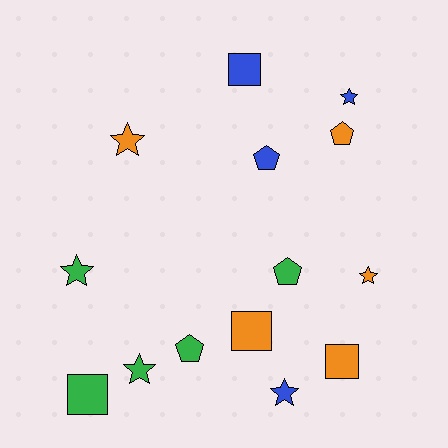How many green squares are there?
There is 1 green square.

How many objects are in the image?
There are 14 objects.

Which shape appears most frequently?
Star, with 6 objects.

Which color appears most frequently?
Green, with 5 objects.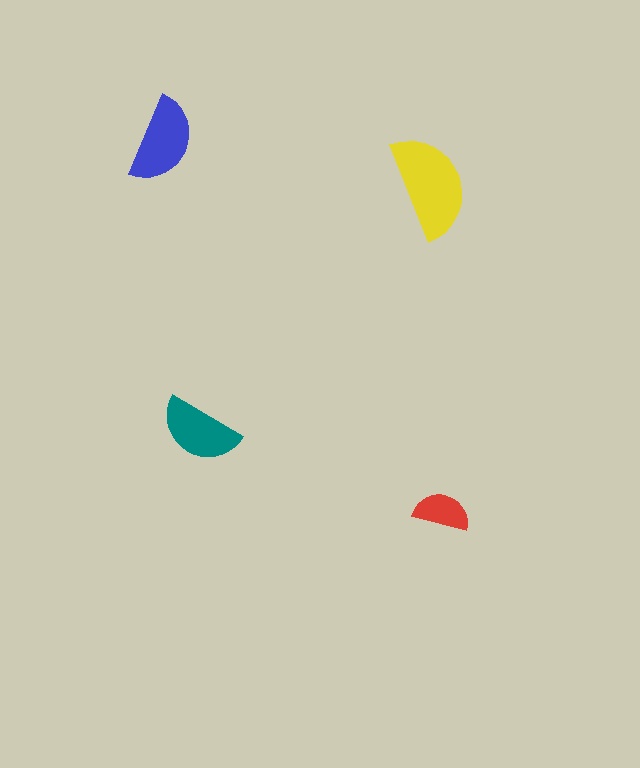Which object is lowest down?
The red semicircle is bottommost.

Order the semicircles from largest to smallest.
the yellow one, the blue one, the teal one, the red one.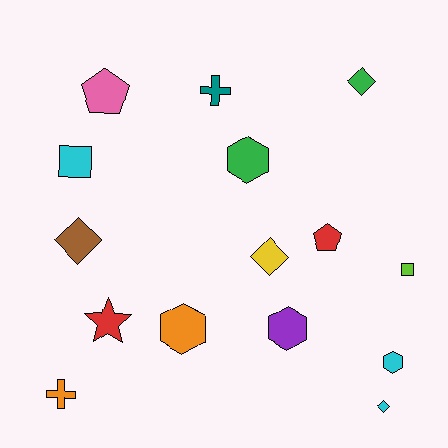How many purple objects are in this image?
There is 1 purple object.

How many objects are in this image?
There are 15 objects.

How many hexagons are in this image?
There are 4 hexagons.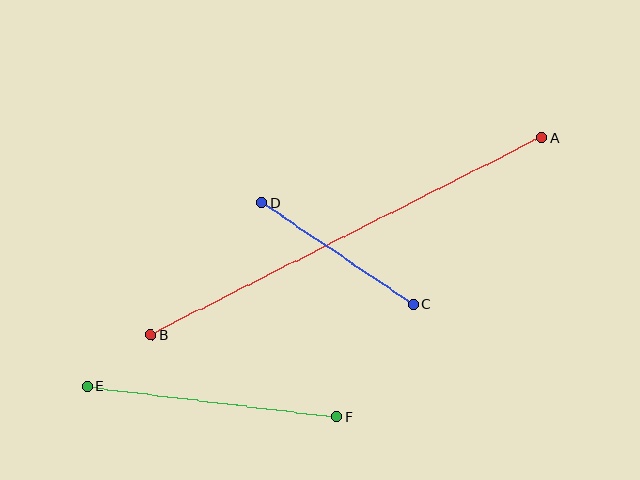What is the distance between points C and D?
The distance is approximately 183 pixels.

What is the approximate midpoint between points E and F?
The midpoint is at approximately (212, 402) pixels.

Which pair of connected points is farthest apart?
Points A and B are farthest apart.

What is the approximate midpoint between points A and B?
The midpoint is at approximately (346, 236) pixels.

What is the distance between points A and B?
The distance is approximately 439 pixels.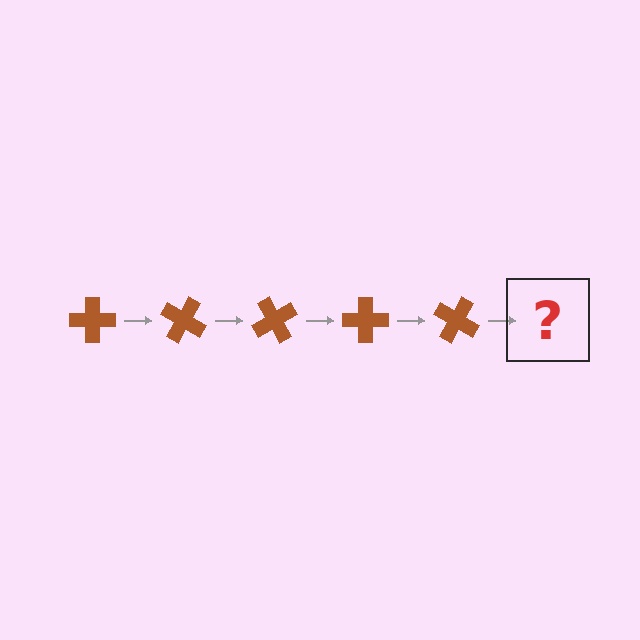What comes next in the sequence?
The next element should be a brown cross rotated 150 degrees.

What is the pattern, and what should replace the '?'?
The pattern is that the cross rotates 30 degrees each step. The '?' should be a brown cross rotated 150 degrees.